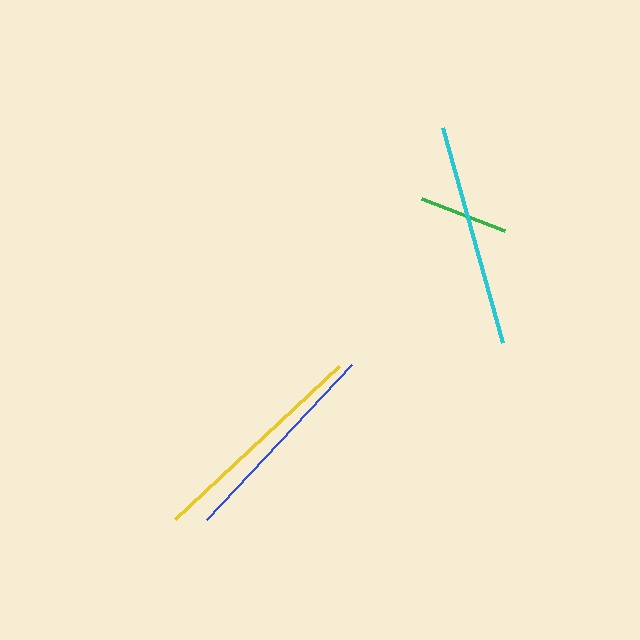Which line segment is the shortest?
The green line is the shortest at approximately 90 pixels.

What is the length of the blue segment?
The blue segment is approximately 212 pixels long.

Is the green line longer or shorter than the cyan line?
The cyan line is longer than the green line.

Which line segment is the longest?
The yellow line is the longest at approximately 224 pixels.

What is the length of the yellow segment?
The yellow segment is approximately 224 pixels long.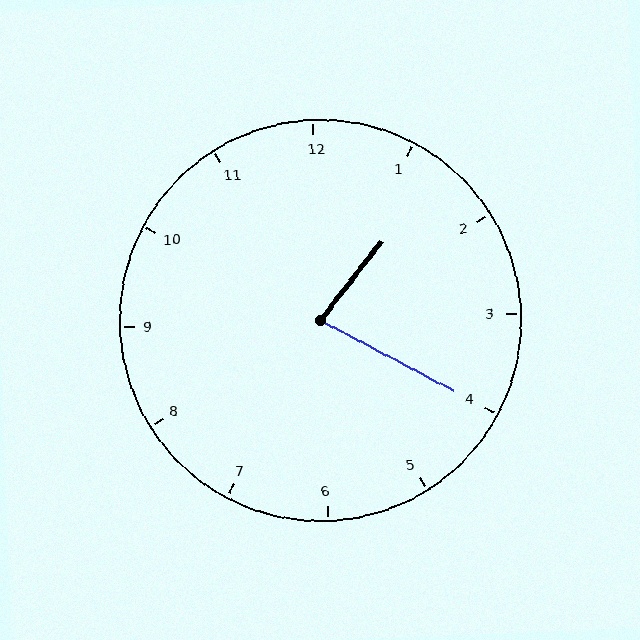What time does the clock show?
1:20.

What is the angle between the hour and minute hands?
Approximately 80 degrees.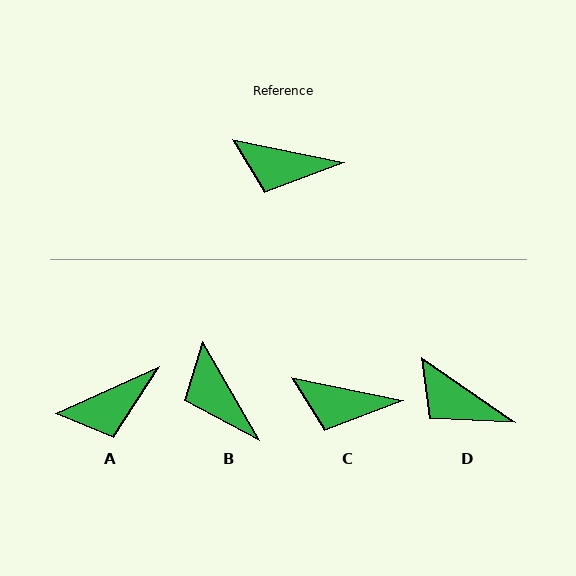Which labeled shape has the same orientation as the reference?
C.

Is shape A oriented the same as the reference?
No, it is off by about 36 degrees.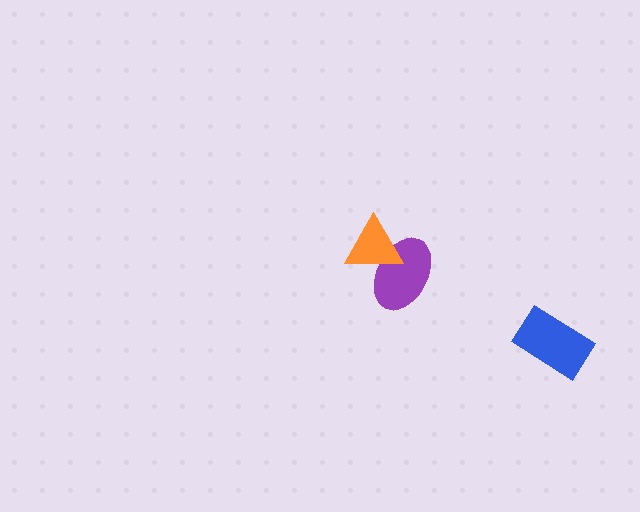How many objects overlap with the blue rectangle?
0 objects overlap with the blue rectangle.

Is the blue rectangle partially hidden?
No, no other shape covers it.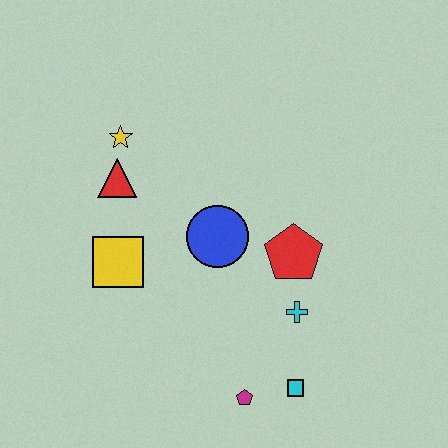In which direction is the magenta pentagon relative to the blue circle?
The magenta pentagon is below the blue circle.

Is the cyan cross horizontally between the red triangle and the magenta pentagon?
No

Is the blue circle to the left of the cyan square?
Yes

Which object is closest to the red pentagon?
The cyan cross is closest to the red pentagon.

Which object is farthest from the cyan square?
The yellow star is farthest from the cyan square.